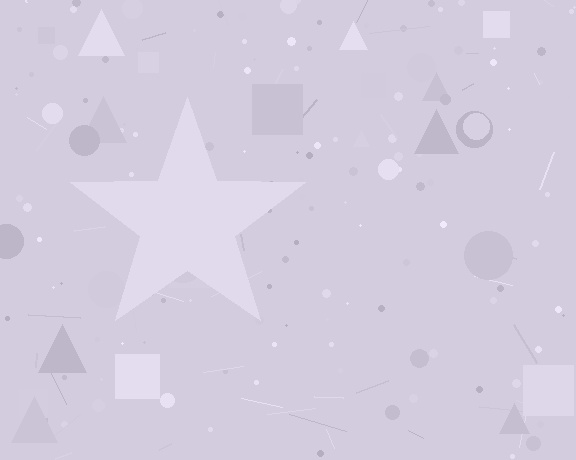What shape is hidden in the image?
A star is hidden in the image.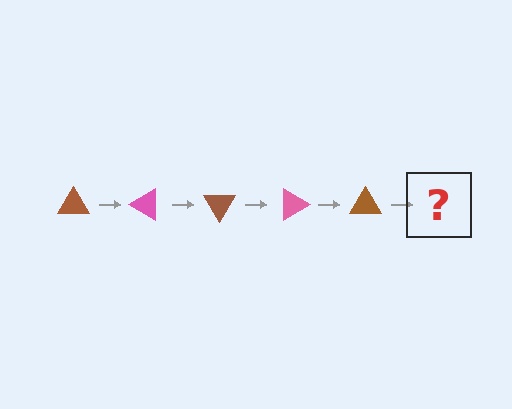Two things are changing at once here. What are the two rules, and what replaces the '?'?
The two rules are that it rotates 30 degrees each step and the color cycles through brown and pink. The '?' should be a pink triangle, rotated 150 degrees from the start.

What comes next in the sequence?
The next element should be a pink triangle, rotated 150 degrees from the start.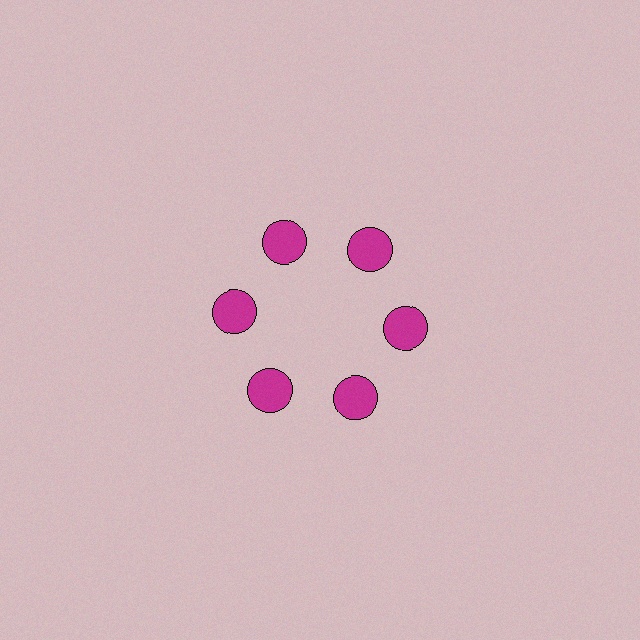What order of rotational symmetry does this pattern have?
This pattern has 6-fold rotational symmetry.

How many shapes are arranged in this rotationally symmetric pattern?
There are 6 shapes, arranged in 6 groups of 1.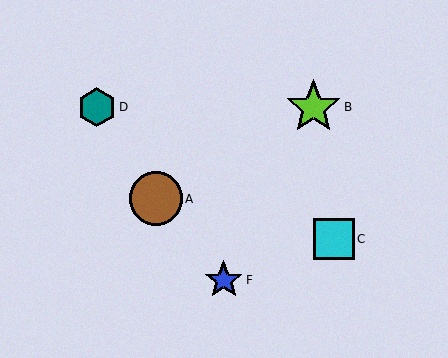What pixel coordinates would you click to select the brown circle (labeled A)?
Click at (156, 199) to select the brown circle A.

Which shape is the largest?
The lime star (labeled B) is the largest.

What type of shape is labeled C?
Shape C is a cyan square.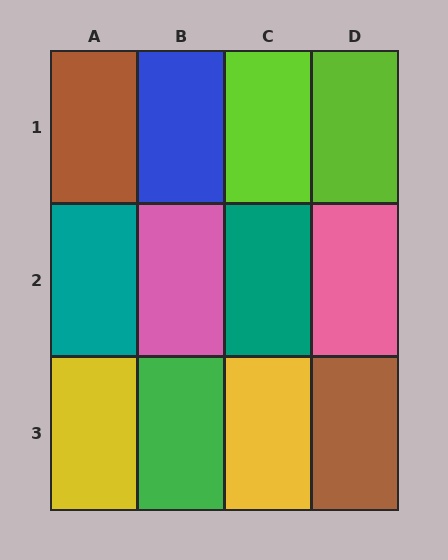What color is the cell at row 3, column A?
Yellow.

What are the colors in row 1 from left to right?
Brown, blue, lime, lime.